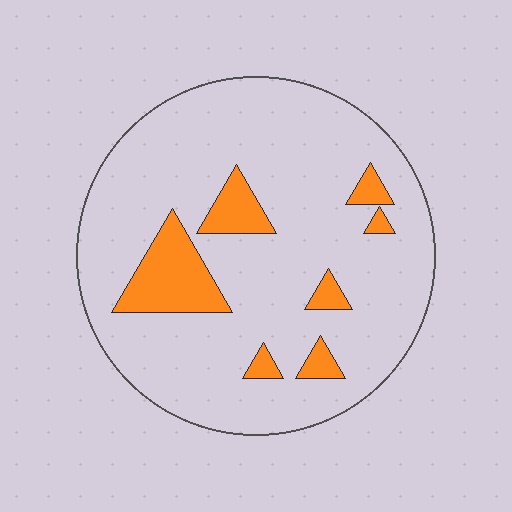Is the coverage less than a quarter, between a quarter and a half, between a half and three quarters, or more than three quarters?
Less than a quarter.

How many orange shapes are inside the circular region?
7.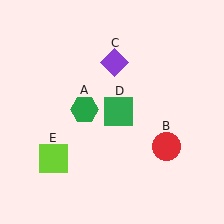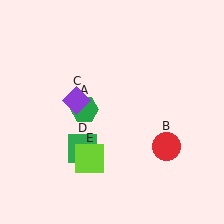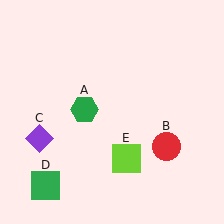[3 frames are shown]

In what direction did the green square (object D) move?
The green square (object D) moved down and to the left.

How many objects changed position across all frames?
3 objects changed position: purple diamond (object C), green square (object D), lime square (object E).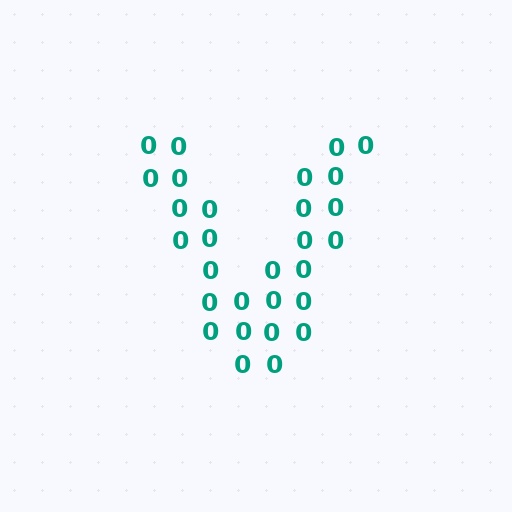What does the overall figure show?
The overall figure shows the letter V.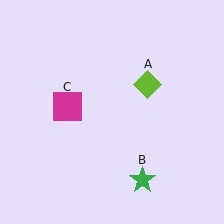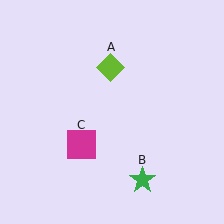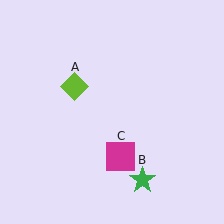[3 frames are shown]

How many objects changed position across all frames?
2 objects changed position: lime diamond (object A), magenta square (object C).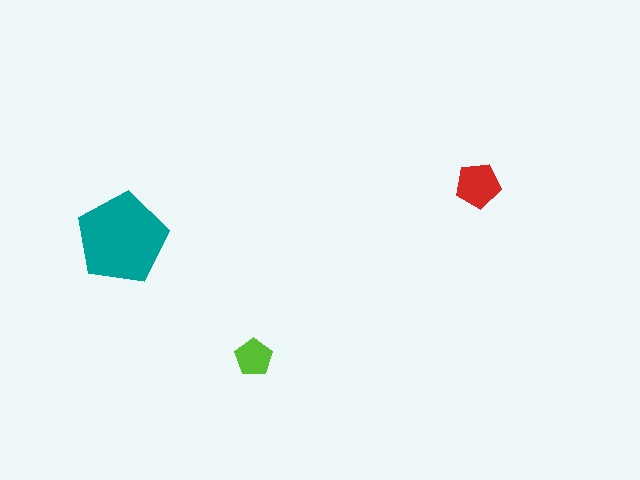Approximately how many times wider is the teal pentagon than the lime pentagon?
About 2.5 times wider.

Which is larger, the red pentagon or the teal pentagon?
The teal one.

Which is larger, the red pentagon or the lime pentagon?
The red one.